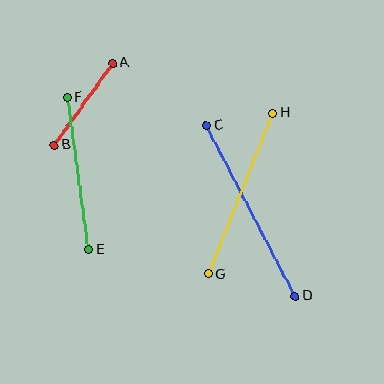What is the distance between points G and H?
The distance is approximately 174 pixels.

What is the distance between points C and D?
The distance is approximately 193 pixels.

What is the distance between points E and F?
The distance is approximately 154 pixels.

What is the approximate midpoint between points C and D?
The midpoint is at approximately (251, 211) pixels.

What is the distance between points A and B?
The distance is approximately 101 pixels.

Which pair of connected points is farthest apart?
Points C and D are farthest apart.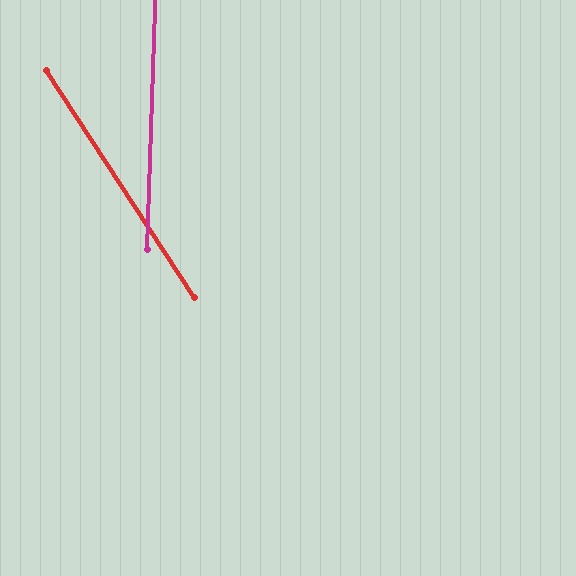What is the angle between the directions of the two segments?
Approximately 35 degrees.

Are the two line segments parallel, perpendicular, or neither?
Neither parallel nor perpendicular — they differ by about 35°.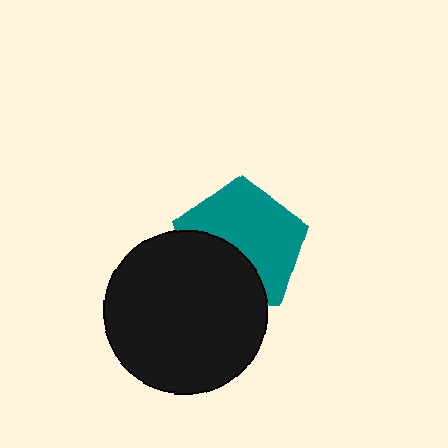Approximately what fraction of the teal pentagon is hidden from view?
Roughly 38% of the teal pentagon is hidden behind the black circle.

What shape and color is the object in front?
The object in front is a black circle.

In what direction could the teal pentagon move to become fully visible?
The teal pentagon could move up. That would shift it out from behind the black circle entirely.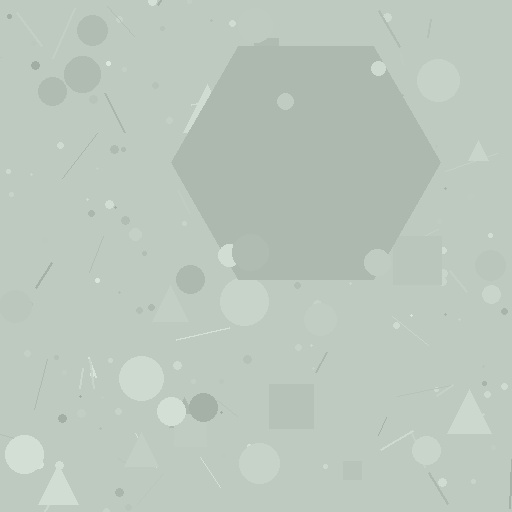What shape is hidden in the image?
A hexagon is hidden in the image.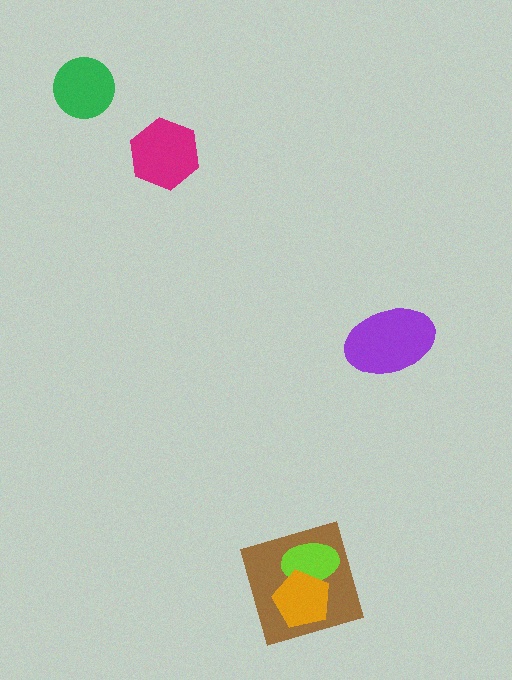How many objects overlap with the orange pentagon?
2 objects overlap with the orange pentagon.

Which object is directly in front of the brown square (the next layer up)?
The lime ellipse is directly in front of the brown square.